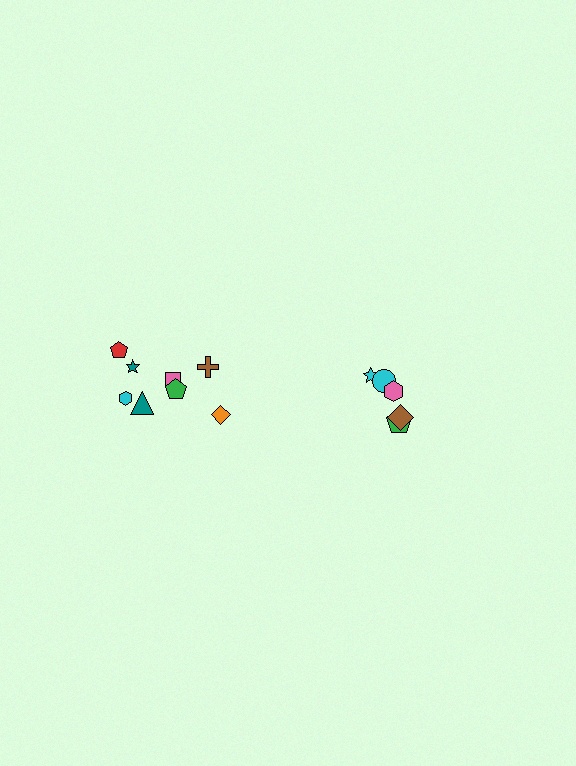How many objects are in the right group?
There are 5 objects.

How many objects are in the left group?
There are 8 objects.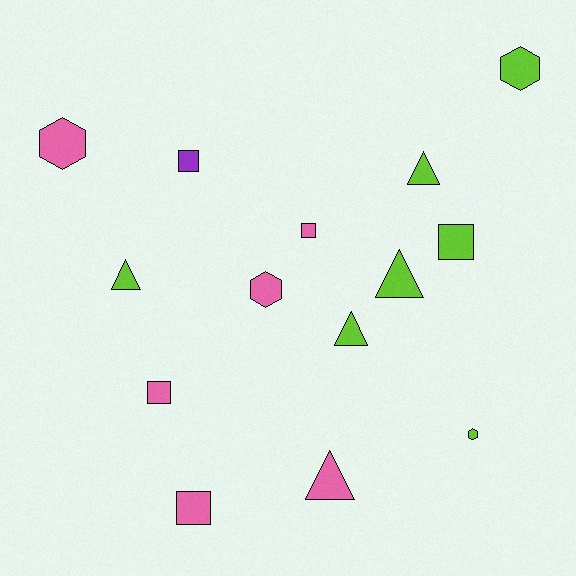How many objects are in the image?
There are 14 objects.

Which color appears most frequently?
Lime, with 7 objects.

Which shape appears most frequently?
Square, with 5 objects.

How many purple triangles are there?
There are no purple triangles.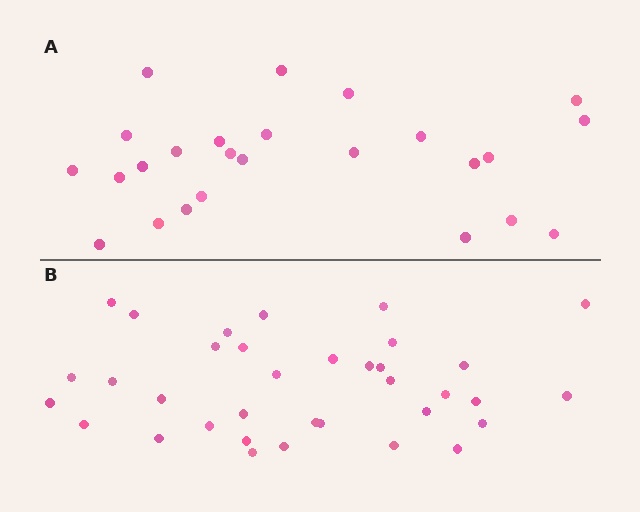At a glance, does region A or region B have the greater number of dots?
Region B (the bottom region) has more dots.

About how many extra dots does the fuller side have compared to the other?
Region B has roughly 10 or so more dots than region A.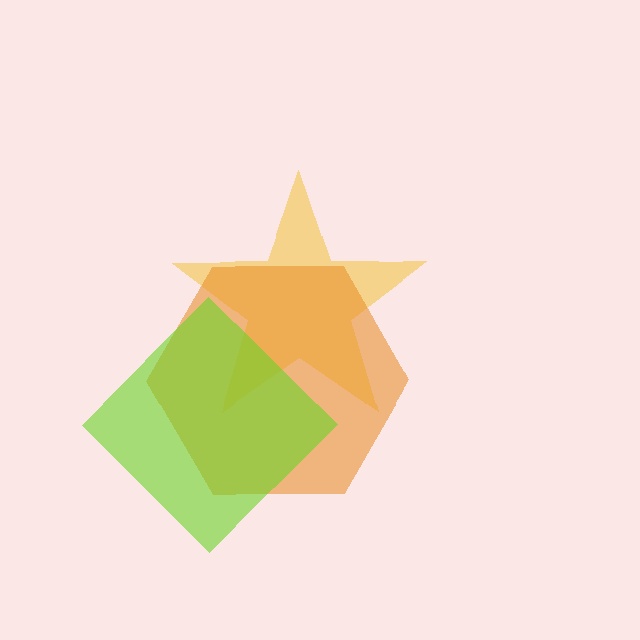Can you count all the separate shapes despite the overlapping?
Yes, there are 3 separate shapes.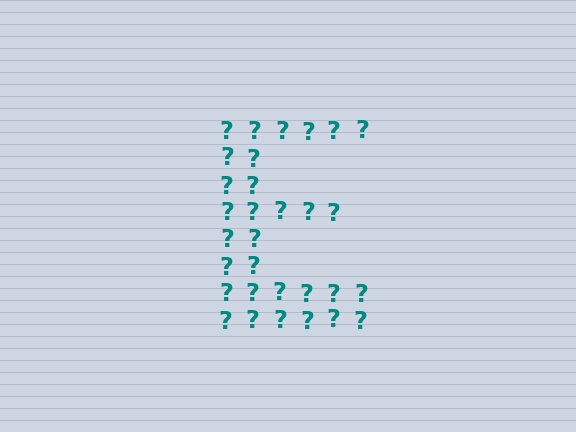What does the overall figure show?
The overall figure shows the letter E.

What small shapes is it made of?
It is made of small question marks.